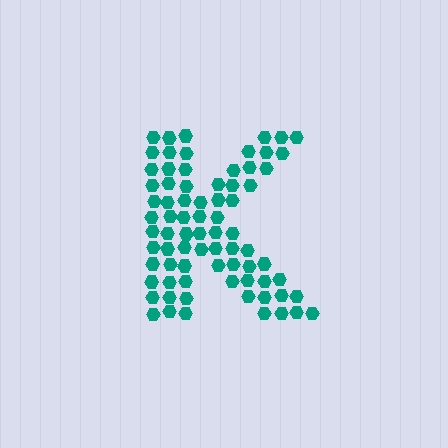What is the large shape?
The large shape is the letter K.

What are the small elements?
The small elements are hexagons.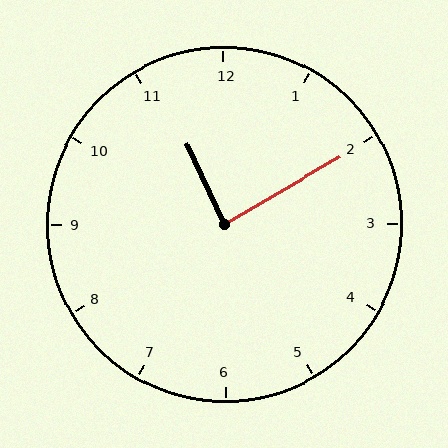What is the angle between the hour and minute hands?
Approximately 85 degrees.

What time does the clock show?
11:10.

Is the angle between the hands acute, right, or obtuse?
It is right.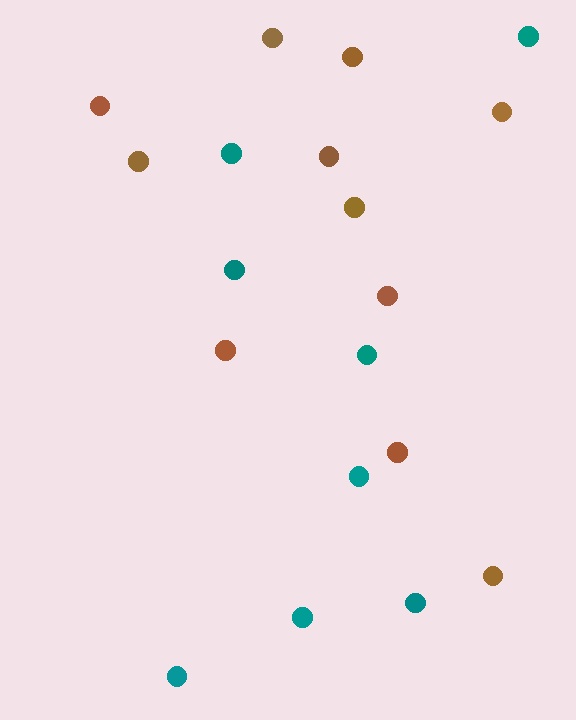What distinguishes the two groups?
There are 2 groups: one group of brown circles (11) and one group of teal circles (8).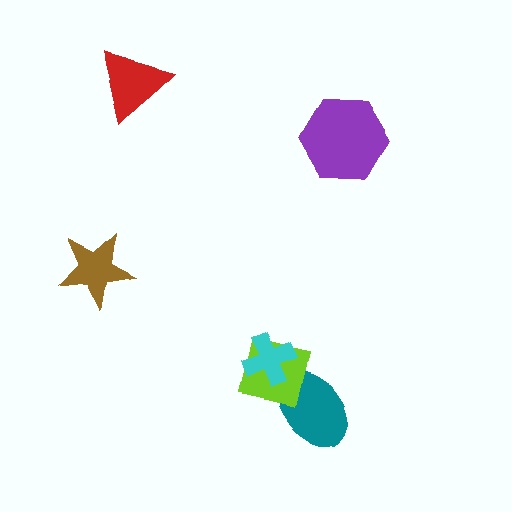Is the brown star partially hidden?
No, no other shape covers it.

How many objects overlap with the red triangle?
0 objects overlap with the red triangle.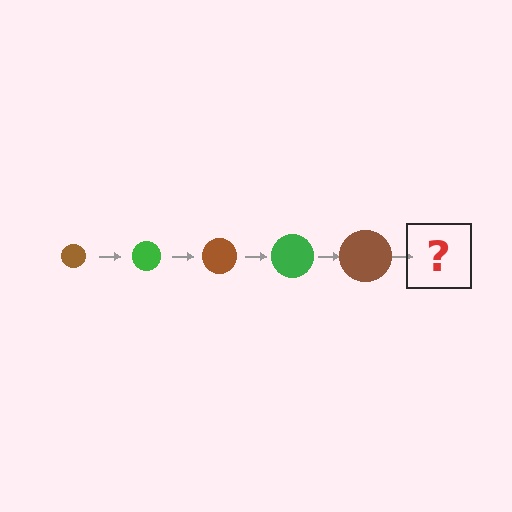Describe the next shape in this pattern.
It should be a green circle, larger than the previous one.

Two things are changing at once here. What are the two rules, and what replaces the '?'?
The two rules are that the circle grows larger each step and the color cycles through brown and green. The '?' should be a green circle, larger than the previous one.